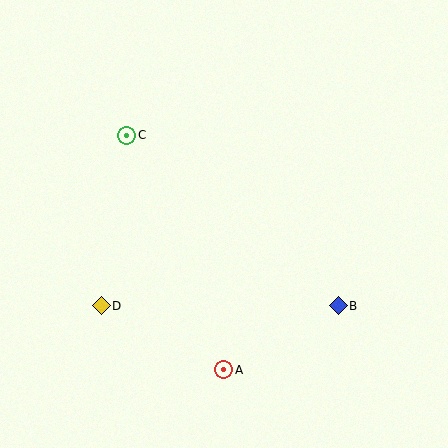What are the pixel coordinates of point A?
Point A is at (224, 370).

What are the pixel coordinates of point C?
Point C is at (127, 135).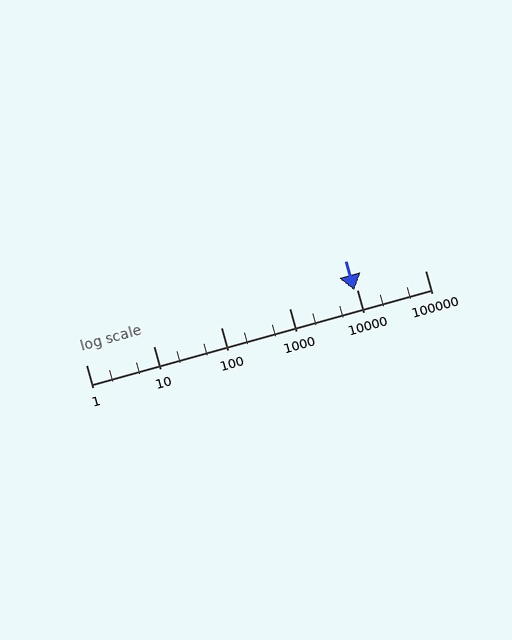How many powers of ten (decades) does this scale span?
The scale spans 5 decades, from 1 to 100000.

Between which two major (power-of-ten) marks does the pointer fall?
The pointer is between 1000 and 10000.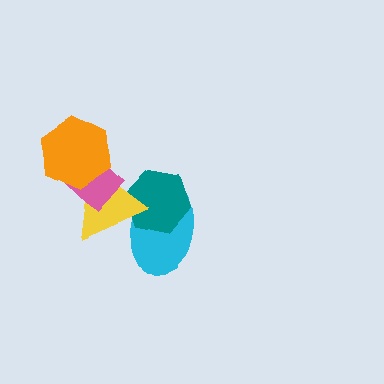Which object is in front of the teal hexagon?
The yellow triangle is in front of the teal hexagon.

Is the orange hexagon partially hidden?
No, no other shape covers it.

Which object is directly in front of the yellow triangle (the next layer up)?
The pink rectangle is directly in front of the yellow triangle.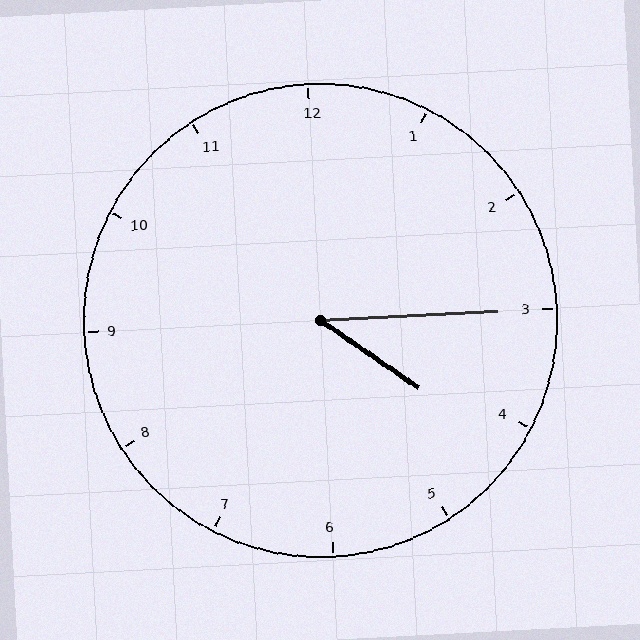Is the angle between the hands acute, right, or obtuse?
It is acute.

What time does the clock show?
4:15.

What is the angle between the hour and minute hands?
Approximately 38 degrees.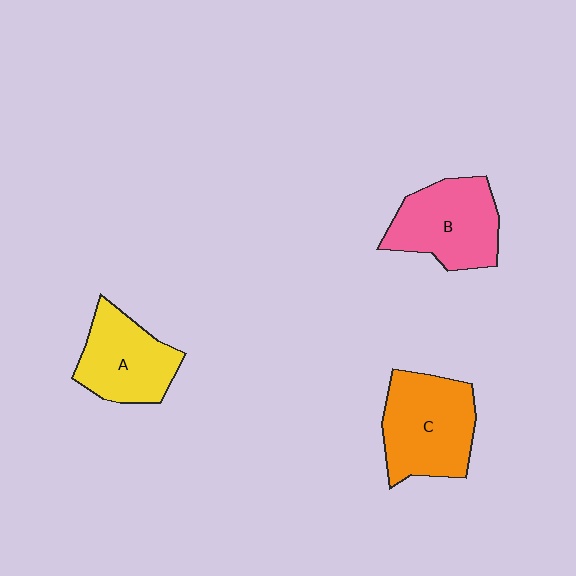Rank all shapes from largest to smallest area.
From largest to smallest: C (orange), B (pink), A (yellow).